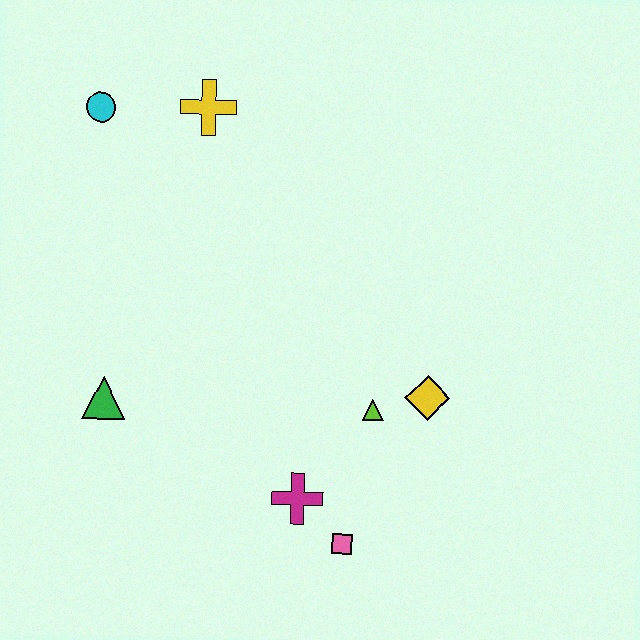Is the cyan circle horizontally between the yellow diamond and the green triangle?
No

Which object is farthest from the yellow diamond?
The cyan circle is farthest from the yellow diamond.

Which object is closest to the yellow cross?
The cyan circle is closest to the yellow cross.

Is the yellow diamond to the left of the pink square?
No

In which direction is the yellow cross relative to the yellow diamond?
The yellow cross is above the yellow diamond.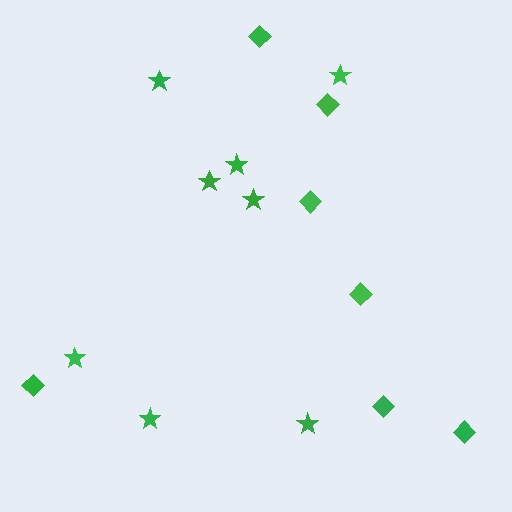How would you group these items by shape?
There are 2 groups: one group of diamonds (7) and one group of stars (8).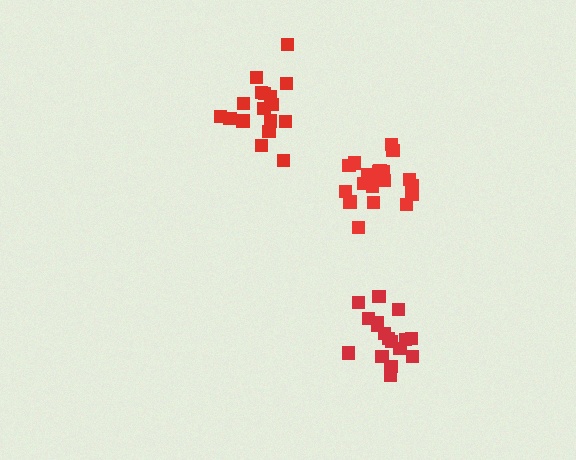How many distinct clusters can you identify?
There are 3 distinct clusters.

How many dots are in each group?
Group 1: 17 dots, Group 2: 17 dots, Group 3: 20 dots (54 total).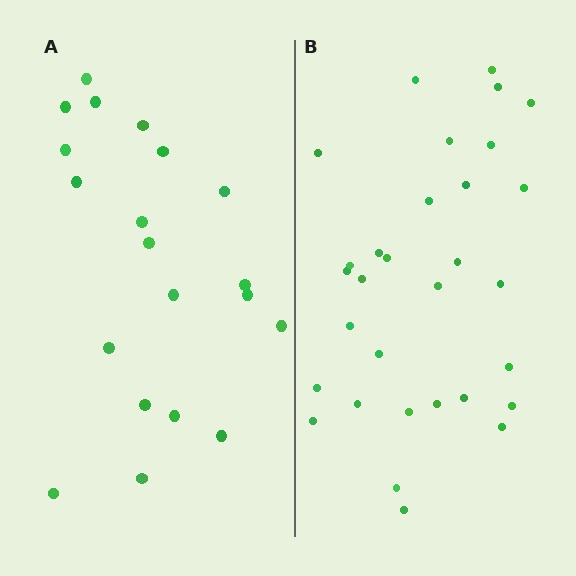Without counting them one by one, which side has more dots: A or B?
Region B (the right region) has more dots.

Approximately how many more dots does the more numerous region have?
Region B has roughly 12 or so more dots than region A.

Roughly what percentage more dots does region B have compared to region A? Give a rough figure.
About 55% more.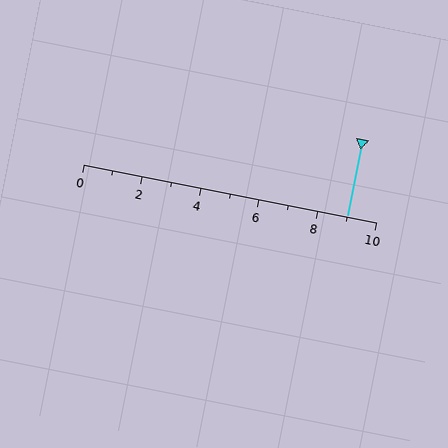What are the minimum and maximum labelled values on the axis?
The axis runs from 0 to 10.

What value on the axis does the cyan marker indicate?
The marker indicates approximately 9.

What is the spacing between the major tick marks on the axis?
The major ticks are spaced 2 apart.